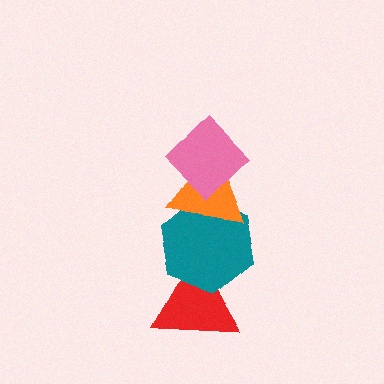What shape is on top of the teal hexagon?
The orange triangle is on top of the teal hexagon.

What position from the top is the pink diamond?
The pink diamond is 1st from the top.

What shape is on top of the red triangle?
The teal hexagon is on top of the red triangle.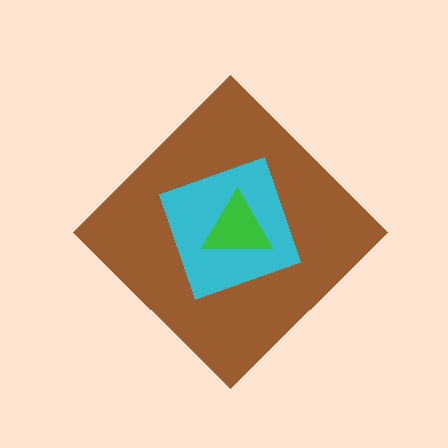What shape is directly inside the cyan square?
The green triangle.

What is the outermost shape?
The brown diamond.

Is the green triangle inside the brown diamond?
Yes.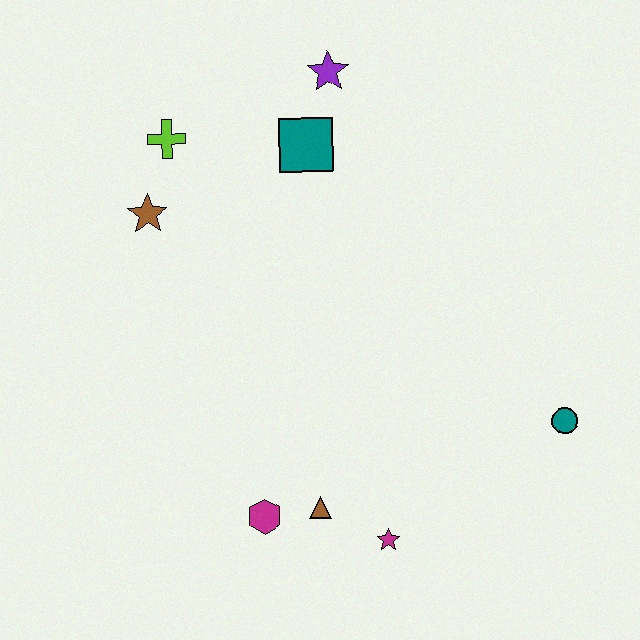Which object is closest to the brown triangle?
The magenta hexagon is closest to the brown triangle.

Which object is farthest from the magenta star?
The purple star is farthest from the magenta star.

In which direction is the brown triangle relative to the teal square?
The brown triangle is below the teal square.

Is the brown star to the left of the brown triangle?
Yes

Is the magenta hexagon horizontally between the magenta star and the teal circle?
No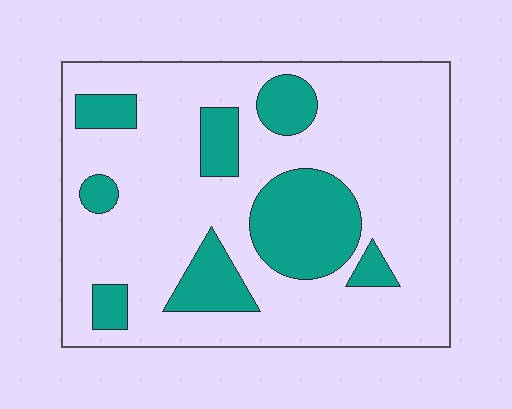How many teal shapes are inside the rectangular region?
8.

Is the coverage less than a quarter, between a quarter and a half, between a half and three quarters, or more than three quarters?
Less than a quarter.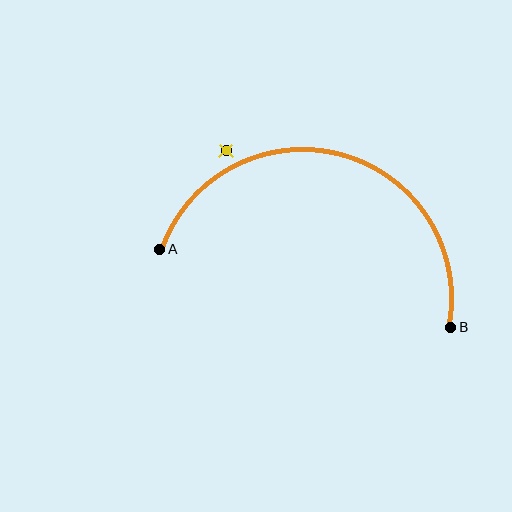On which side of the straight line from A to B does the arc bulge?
The arc bulges above the straight line connecting A and B.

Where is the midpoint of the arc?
The arc midpoint is the point on the curve farthest from the straight line joining A and B. It sits above that line.